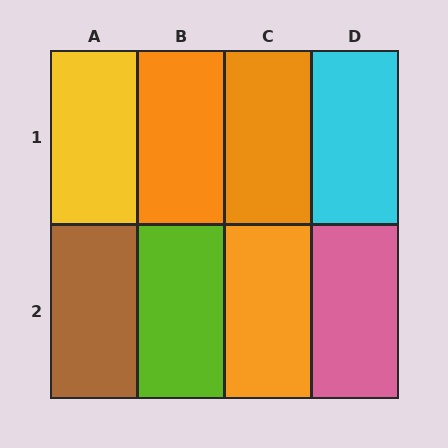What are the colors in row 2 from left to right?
Brown, lime, orange, pink.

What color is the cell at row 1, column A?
Yellow.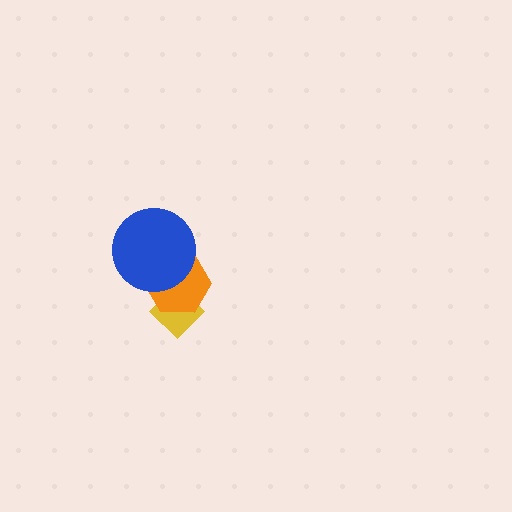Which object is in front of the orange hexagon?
The blue circle is in front of the orange hexagon.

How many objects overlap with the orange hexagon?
2 objects overlap with the orange hexagon.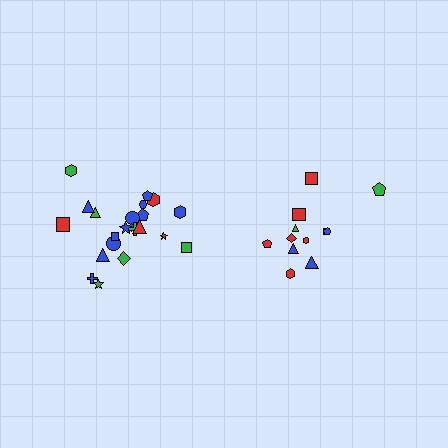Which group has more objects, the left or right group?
The left group.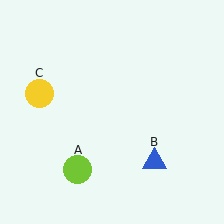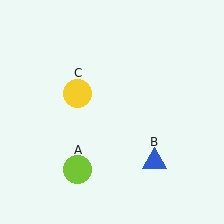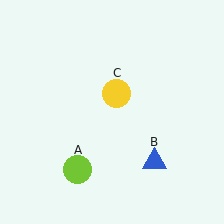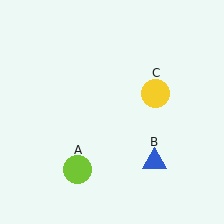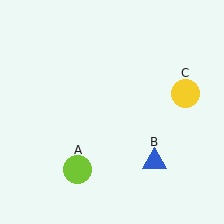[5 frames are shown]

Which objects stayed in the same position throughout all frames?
Lime circle (object A) and blue triangle (object B) remained stationary.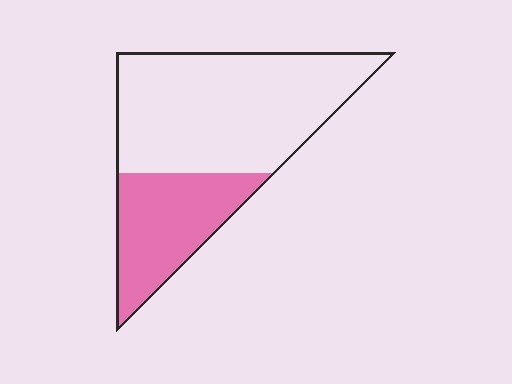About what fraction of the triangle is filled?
About one third (1/3).